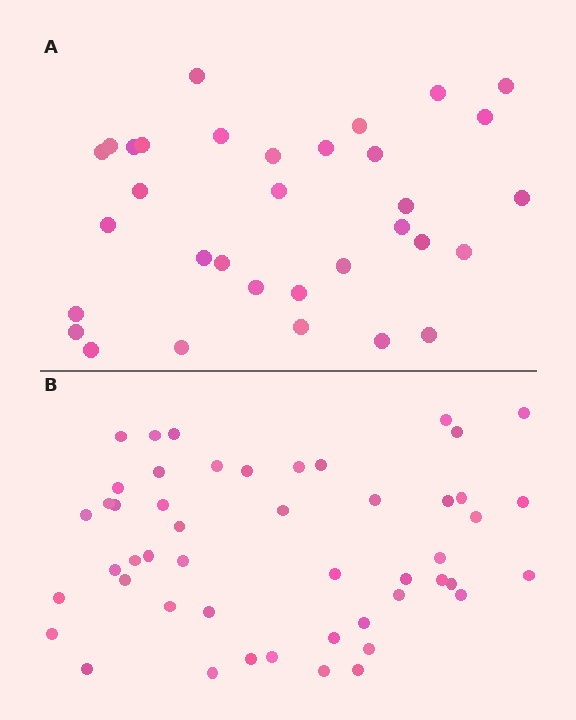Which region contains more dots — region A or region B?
Region B (the bottom region) has more dots.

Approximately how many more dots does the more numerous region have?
Region B has approximately 15 more dots than region A.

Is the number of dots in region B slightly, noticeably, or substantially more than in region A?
Region B has substantially more. The ratio is roughly 1.5 to 1.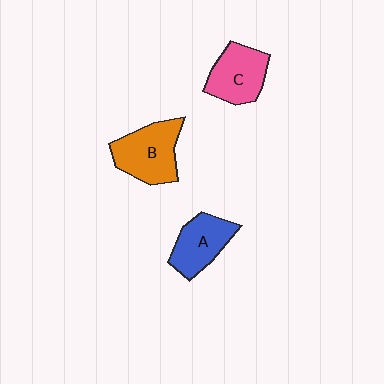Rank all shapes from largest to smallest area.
From largest to smallest: B (orange), C (pink), A (blue).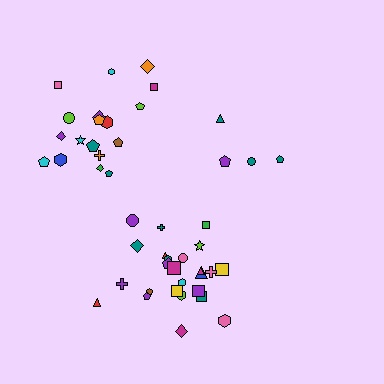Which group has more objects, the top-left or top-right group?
The top-left group.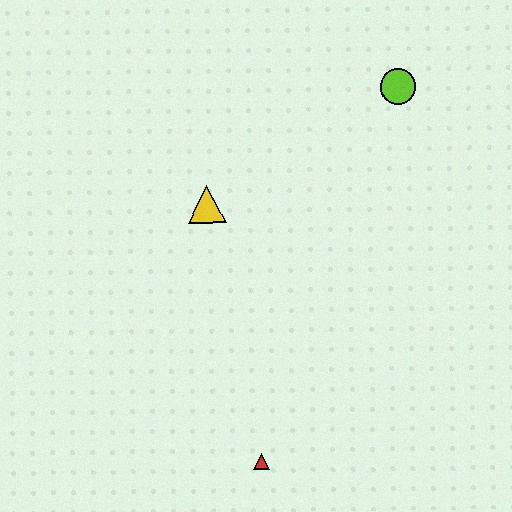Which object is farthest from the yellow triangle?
The red triangle is farthest from the yellow triangle.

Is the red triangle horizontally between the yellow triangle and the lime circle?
Yes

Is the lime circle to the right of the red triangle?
Yes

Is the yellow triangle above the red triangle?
Yes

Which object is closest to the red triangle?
The yellow triangle is closest to the red triangle.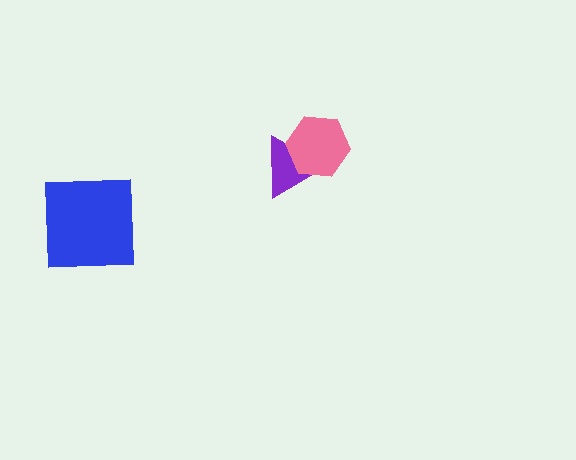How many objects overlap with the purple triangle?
1 object overlaps with the purple triangle.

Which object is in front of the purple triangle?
The pink hexagon is in front of the purple triangle.